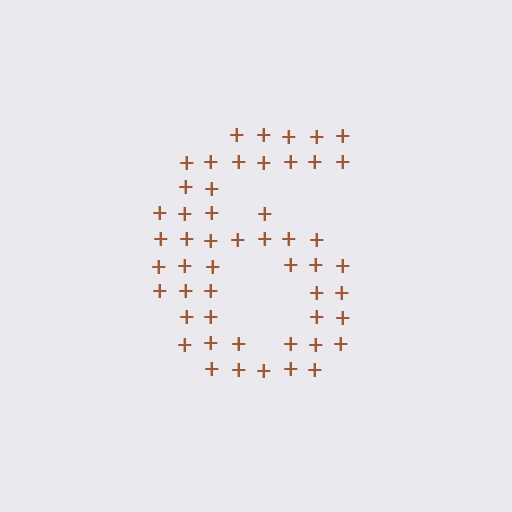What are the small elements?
The small elements are plus signs.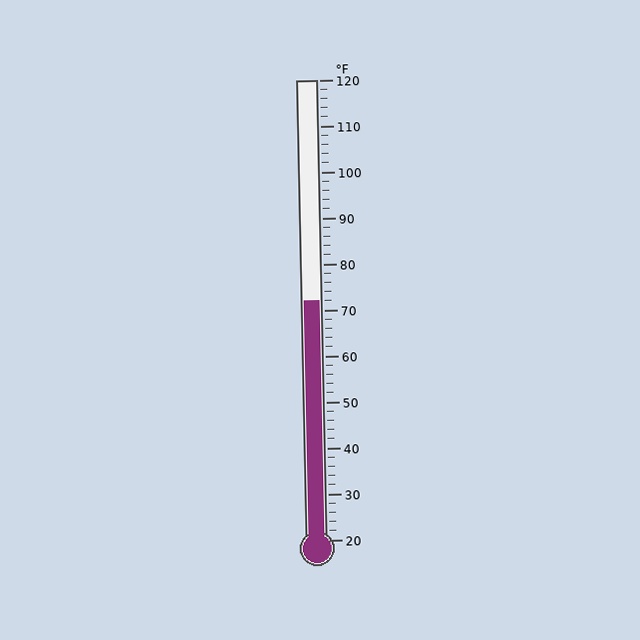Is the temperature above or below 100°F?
The temperature is below 100°F.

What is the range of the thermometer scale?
The thermometer scale ranges from 20°F to 120°F.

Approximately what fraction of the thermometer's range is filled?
The thermometer is filled to approximately 50% of its range.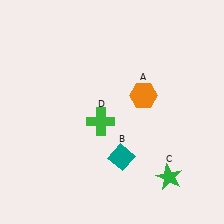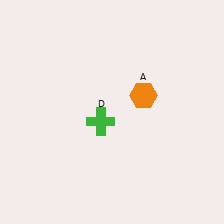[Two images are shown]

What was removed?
The green star (C), the teal diamond (B) were removed in Image 2.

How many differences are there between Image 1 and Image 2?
There are 2 differences between the two images.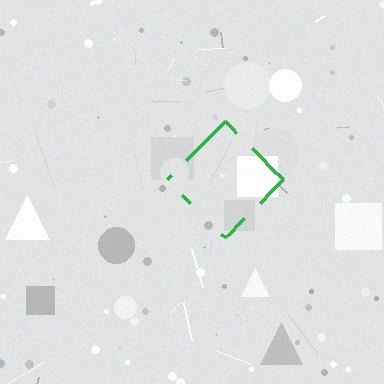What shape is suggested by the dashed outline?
The dashed outline suggests a diamond.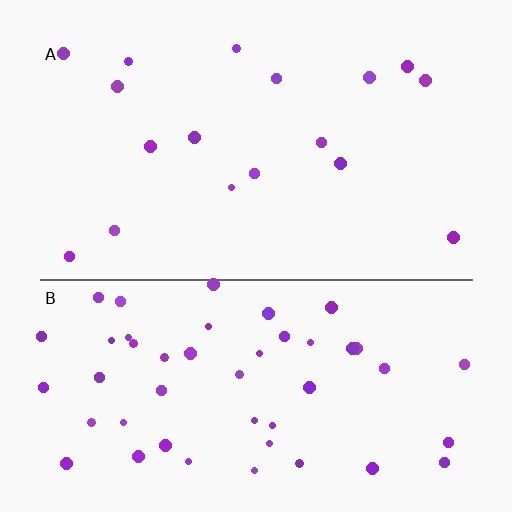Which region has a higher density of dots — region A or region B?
B (the bottom).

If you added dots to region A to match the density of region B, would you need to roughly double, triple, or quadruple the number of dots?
Approximately triple.